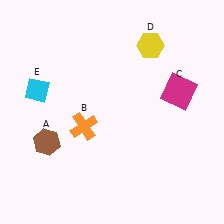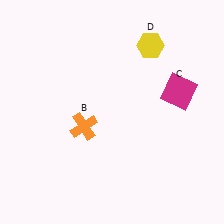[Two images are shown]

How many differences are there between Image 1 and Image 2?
There are 2 differences between the two images.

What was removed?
The cyan diamond (E), the brown hexagon (A) were removed in Image 2.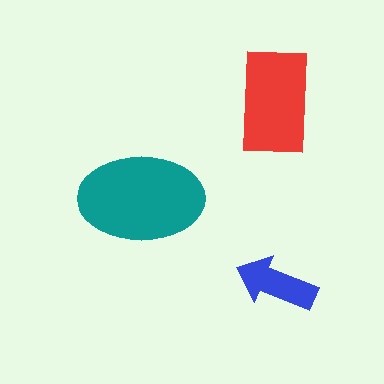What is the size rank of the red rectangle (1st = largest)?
2nd.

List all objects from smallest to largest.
The blue arrow, the red rectangle, the teal ellipse.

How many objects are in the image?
There are 3 objects in the image.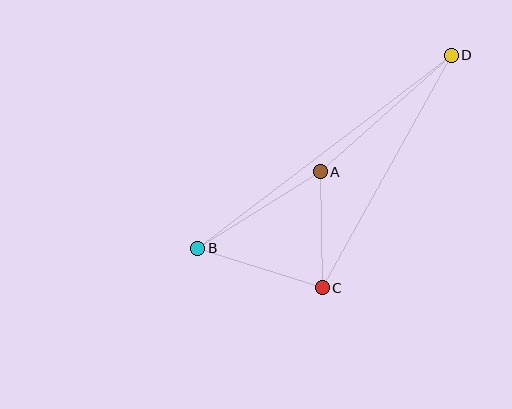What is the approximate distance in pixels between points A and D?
The distance between A and D is approximately 175 pixels.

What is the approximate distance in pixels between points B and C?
The distance between B and C is approximately 131 pixels.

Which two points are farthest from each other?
Points B and D are farthest from each other.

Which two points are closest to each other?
Points A and C are closest to each other.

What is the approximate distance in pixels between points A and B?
The distance between A and B is approximately 145 pixels.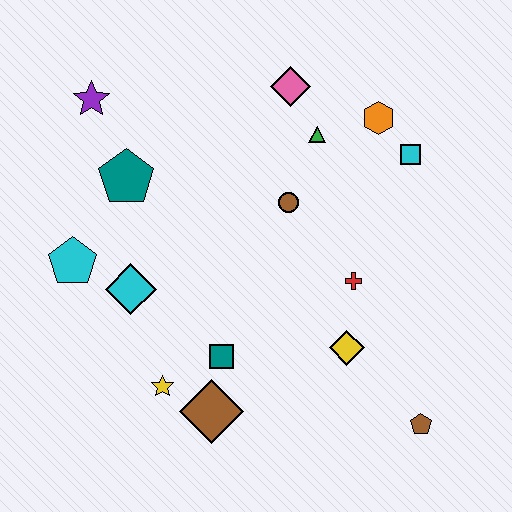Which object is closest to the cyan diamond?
The cyan pentagon is closest to the cyan diamond.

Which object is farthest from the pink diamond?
The brown pentagon is farthest from the pink diamond.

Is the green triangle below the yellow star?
No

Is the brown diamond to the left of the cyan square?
Yes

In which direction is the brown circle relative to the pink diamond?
The brown circle is below the pink diamond.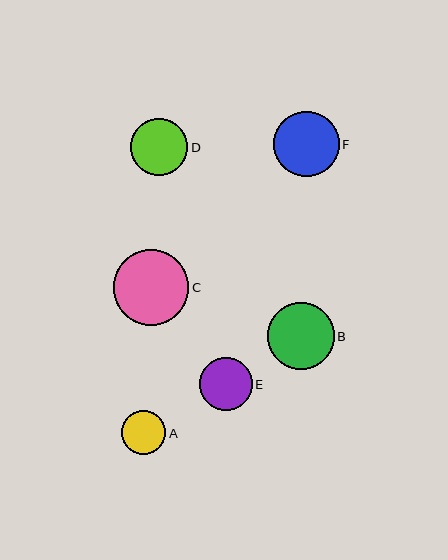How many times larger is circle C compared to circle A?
Circle C is approximately 1.7 times the size of circle A.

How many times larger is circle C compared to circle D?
Circle C is approximately 1.3 times the size of circle D.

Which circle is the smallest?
Circle A is the smallest with a size of approximately 44 pixels.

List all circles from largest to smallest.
From largest to smallest: C, B, F, D, E, A.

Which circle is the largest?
Circle C is the largest with a size of approximately 75 pixels.